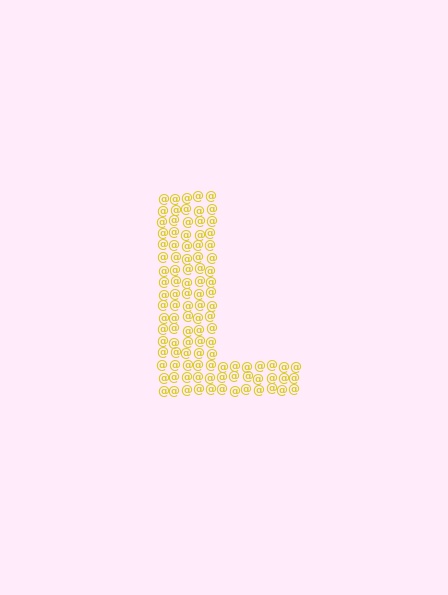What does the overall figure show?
The overall figure shows the letter L.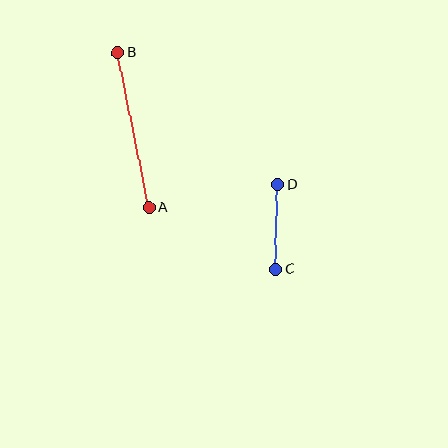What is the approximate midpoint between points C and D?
The midpoint is at approximately (277, 227) pixels.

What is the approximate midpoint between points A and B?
The midpoint is at approximately (133, 130) pixels.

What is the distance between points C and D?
The distance is approximately 85 pixels.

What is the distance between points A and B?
The distance is approximately 158 pixels.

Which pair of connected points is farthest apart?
Points A and B are farthest apart.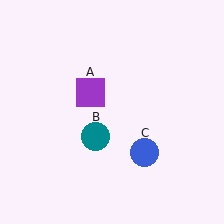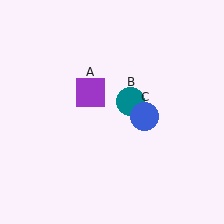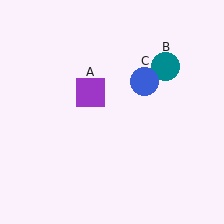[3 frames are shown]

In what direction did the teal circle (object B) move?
The teal circle (object B) moved up and to the right.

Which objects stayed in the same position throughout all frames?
Purple square (object A) remained stationary.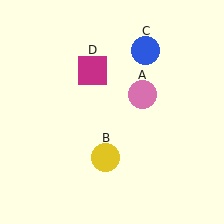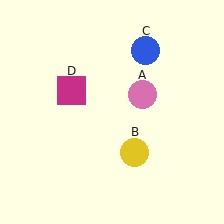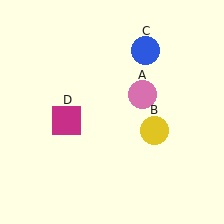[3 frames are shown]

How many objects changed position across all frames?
2 objects changed position: yellow circle (object B), magenta square (object D).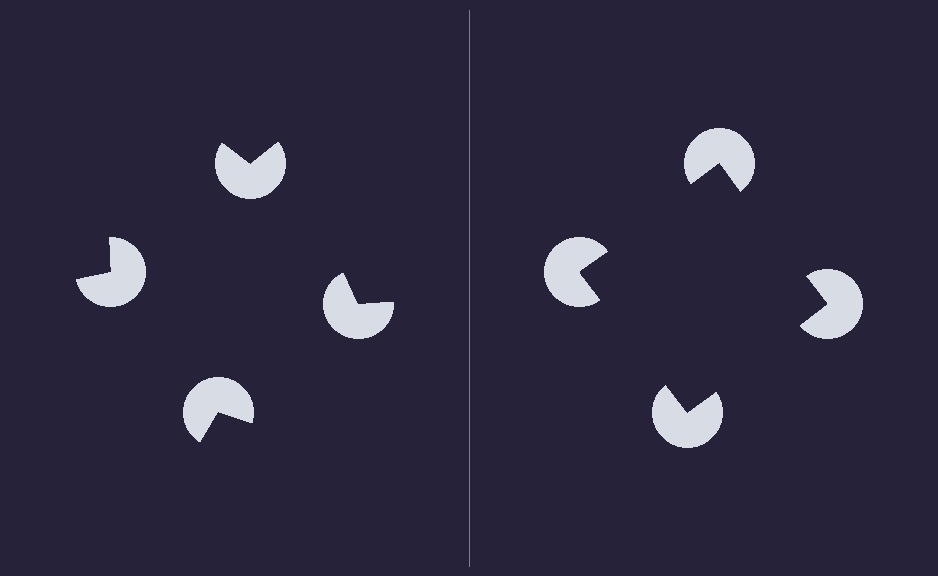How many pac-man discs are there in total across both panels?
8 — 4 on each side.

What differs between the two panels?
The pac-man discs are positioned identically on both sides; only the wedge orientations differ. On the right they align to a square; on the left they are misaligned.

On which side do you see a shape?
An illusory square appears on the right side. On the left side the wedge cuts are rotated, so no coherent shape forms.